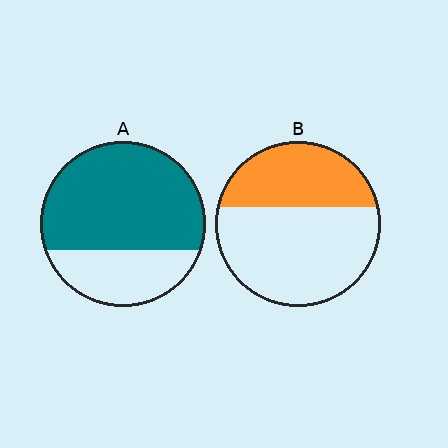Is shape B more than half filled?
No.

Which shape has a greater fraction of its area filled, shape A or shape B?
Shape A.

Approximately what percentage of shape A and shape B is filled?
A is approximately 70% and B is approximately 35%.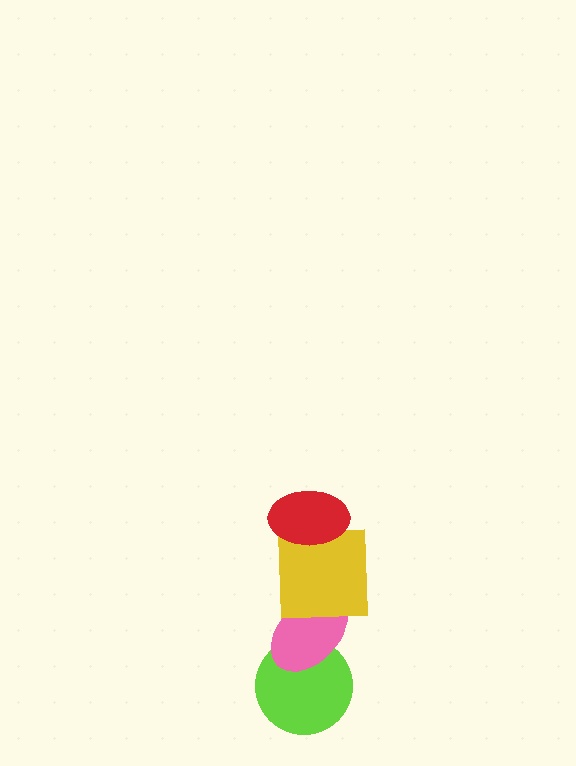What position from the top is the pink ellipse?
The pink ellipse is 3rd from the top.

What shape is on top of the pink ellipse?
The yellow square is on top of the pink ellipse.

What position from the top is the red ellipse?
The red ellipse is 1st from the top.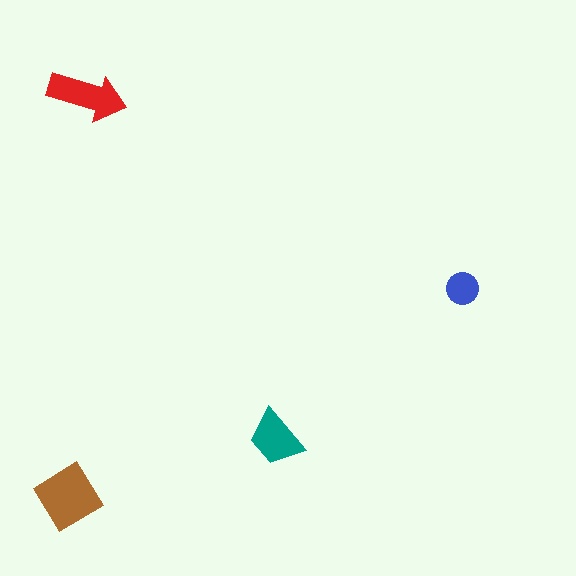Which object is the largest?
The brown diamond.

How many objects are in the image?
There are 4 objects in the image.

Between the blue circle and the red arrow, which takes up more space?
The red arrow.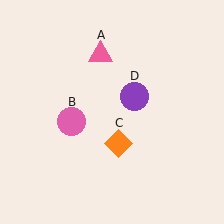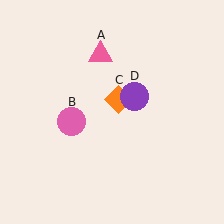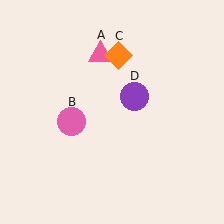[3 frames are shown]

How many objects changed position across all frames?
1 object changed position: orange diamond (object C).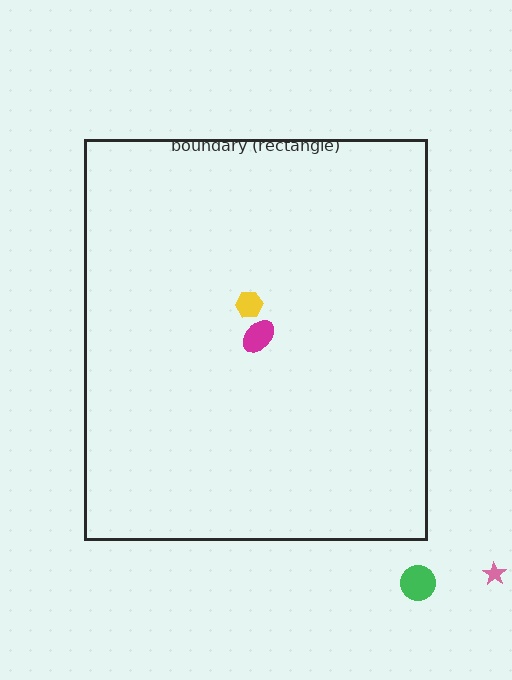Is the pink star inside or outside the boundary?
Outside.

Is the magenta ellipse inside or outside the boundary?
Inside.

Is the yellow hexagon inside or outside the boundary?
Inside.